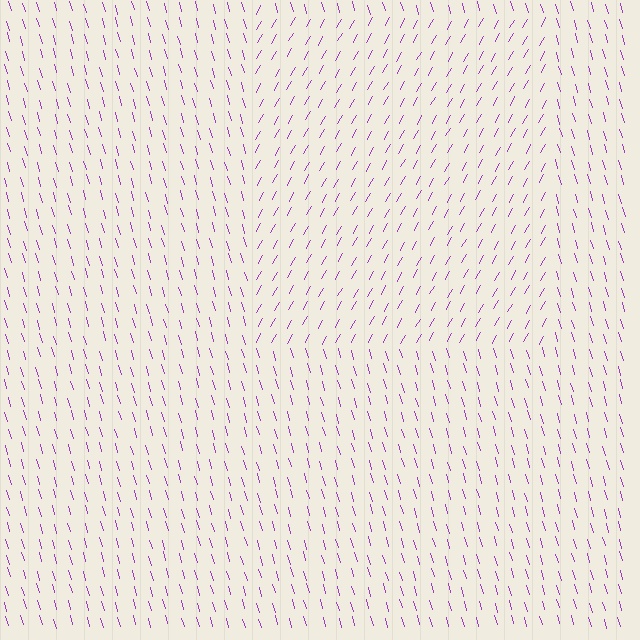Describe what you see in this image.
The image is filled with small purple line segments. A rectangle region in the image has lines oriented differently from the surrounding lines, creating a visible texture boundary.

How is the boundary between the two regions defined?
The boundary is defined purely by a change in line orientation (approximately 45 degrees difference). All lines are the same color and thickness.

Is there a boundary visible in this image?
Yes, there is a texture boundary formed by a change in line orientation.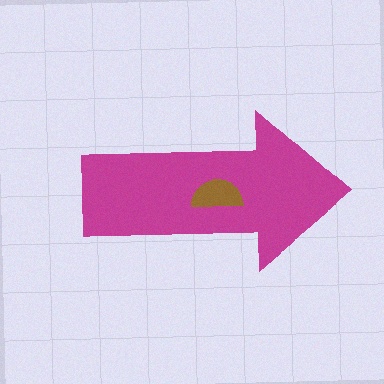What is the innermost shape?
The brown semicircle.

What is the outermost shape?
The magenta arrow.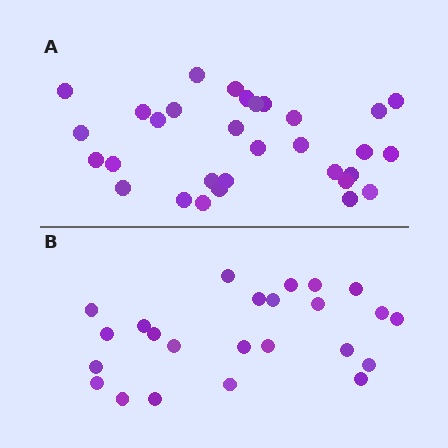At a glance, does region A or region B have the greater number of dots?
Region A (the top region) has more dots.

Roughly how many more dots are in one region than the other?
Region A has roughly 8 or so more dots than region B.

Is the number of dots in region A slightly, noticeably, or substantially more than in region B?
Region A has noticeably more, but not dramatically so. The ratio is roughly 1.3 to 1.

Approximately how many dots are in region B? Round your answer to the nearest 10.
About 20 dots. (The exact count is 24, which rounds to 20.)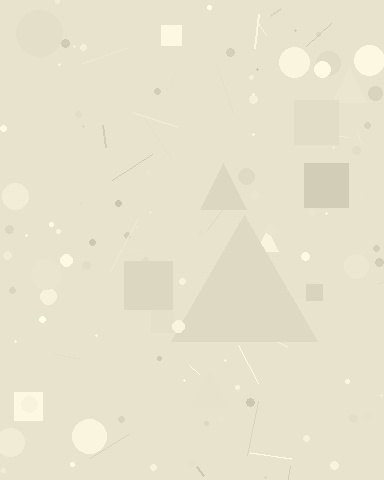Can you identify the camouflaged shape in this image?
The camouflaged shape is a triangle.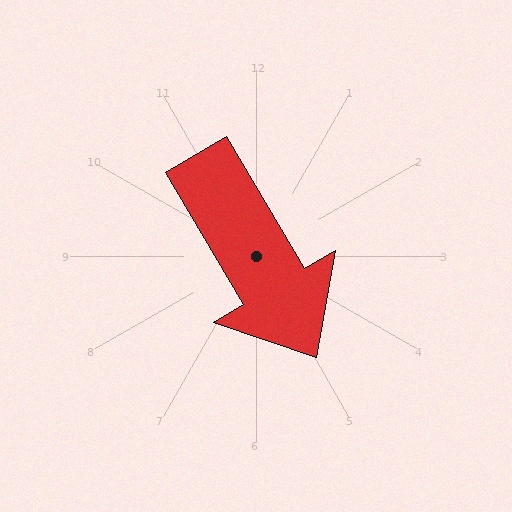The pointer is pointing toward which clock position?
Roughly 5 o'clock.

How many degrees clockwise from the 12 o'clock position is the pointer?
Approximately 149 degrees.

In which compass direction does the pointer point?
Southeast.